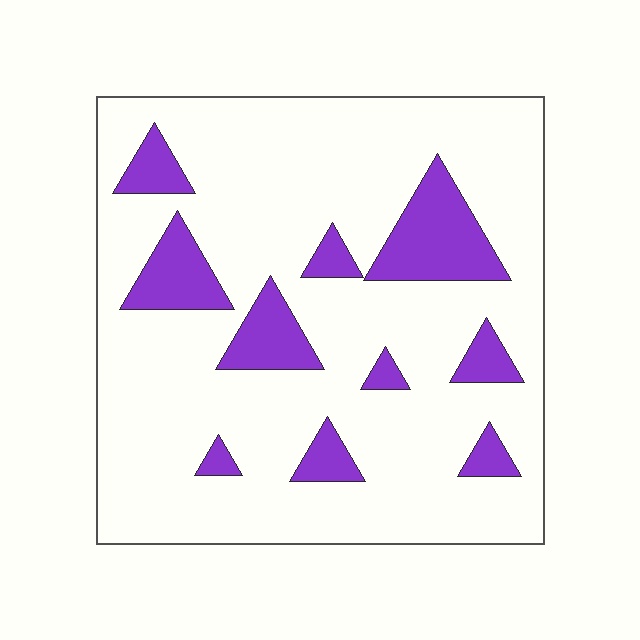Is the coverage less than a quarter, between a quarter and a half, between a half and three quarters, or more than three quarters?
Less than a quarter.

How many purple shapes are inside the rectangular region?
10.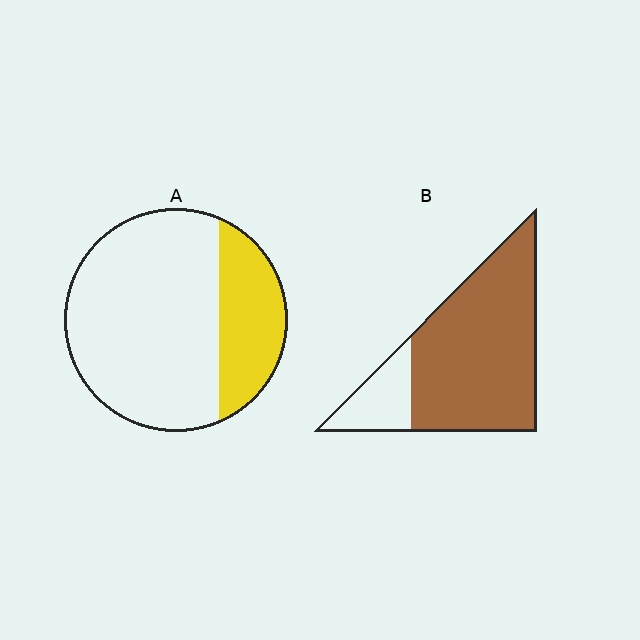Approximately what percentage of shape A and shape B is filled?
A is approximately 25% and B is approximately 80%.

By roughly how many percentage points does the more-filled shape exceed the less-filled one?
By roughly 55 percentage points (B over A).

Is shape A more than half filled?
No.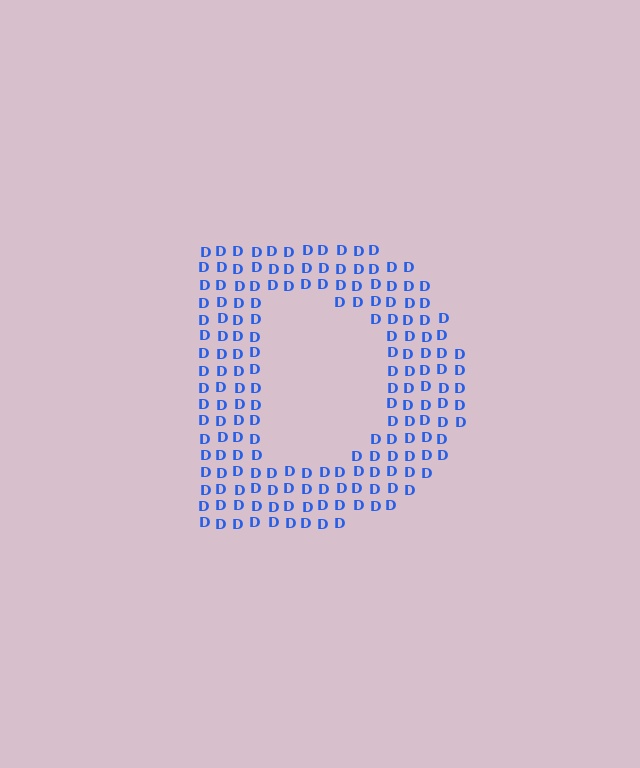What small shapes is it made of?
It is made of small letter D's.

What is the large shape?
The large shape is the letter D.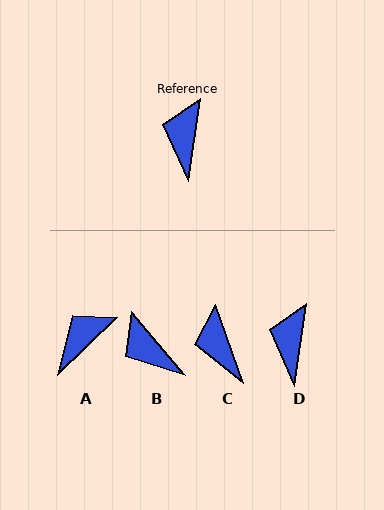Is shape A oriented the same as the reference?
No, it is off by about 38 degrees.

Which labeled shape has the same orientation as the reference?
D.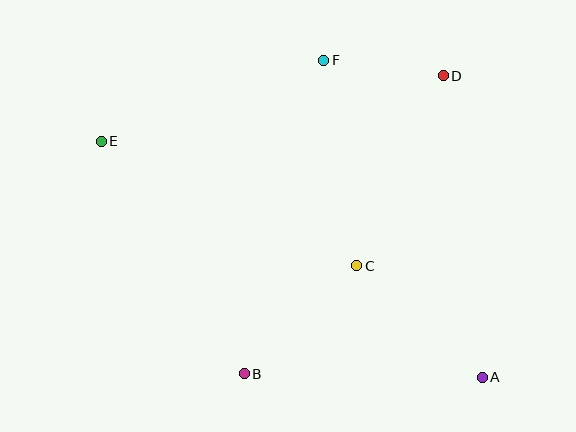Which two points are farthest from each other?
Points A and E are farthest from each other.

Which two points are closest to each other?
Points D and F are closest to each other.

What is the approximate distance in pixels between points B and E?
The distance between B and E is approximately 273 pixels.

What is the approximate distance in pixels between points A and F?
The distance between A and F is approximately 354 pixels.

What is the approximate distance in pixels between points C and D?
The distance between C and D is approximately 208 pixels.